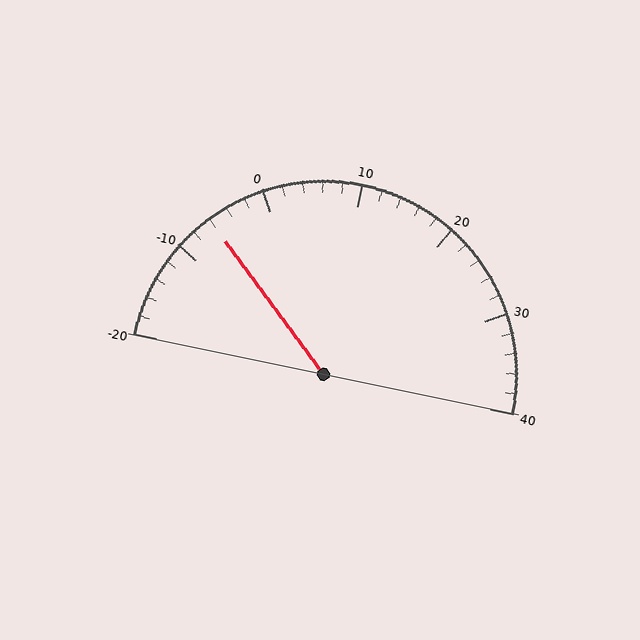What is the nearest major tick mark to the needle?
The nearest major tick mark is -10.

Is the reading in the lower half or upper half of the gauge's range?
The reading is in the lower half of the range (-20 to 40).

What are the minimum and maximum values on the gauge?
The gauge ranges from -20 to 40.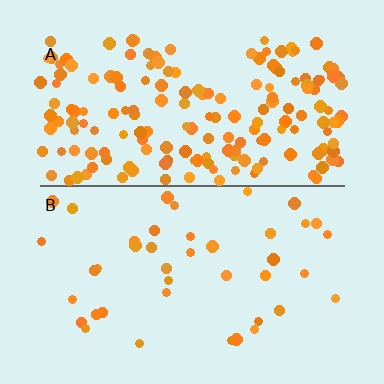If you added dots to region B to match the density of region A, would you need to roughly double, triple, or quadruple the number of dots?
Approximately quadruple.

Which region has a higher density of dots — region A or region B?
A (the top).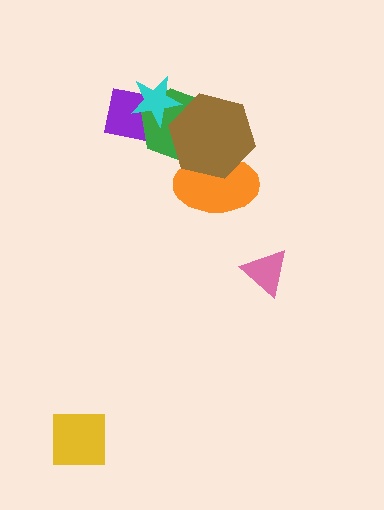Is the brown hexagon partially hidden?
No, no other shape covers it.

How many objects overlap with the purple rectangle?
3 objects overlap with the purple rectangle.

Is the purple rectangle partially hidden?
Yes, it is partially covered by another shape.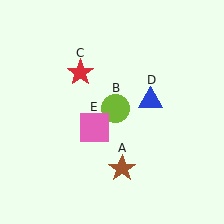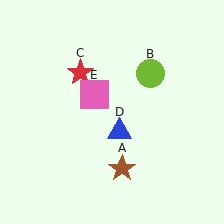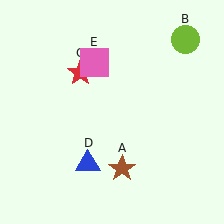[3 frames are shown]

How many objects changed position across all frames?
3 objects changed position: lime circle (object B), blue triangle (object D), pink square (object E).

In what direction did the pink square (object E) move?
The pink square (object E) moved up.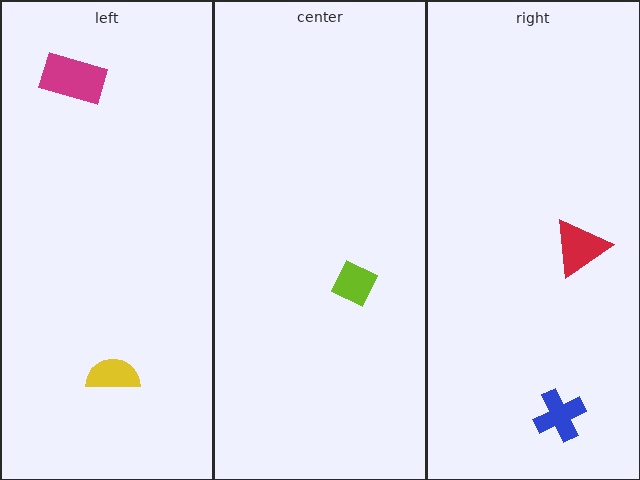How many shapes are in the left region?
2.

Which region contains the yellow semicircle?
The left region.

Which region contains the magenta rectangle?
The left region.